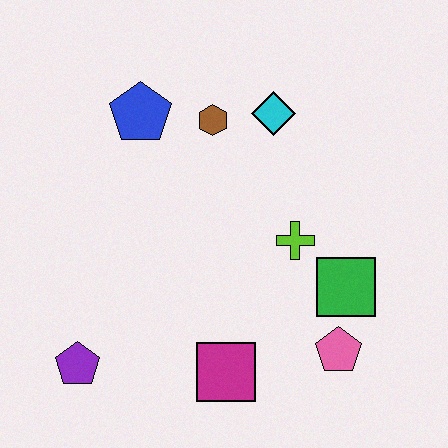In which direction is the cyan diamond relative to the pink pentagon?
The cyan diamond is above the pink pentagon.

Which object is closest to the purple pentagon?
The magenta square is closest to the purple pentagon.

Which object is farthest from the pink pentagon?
The blue pentagon is farthest from the pink pentagon.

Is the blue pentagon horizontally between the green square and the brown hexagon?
No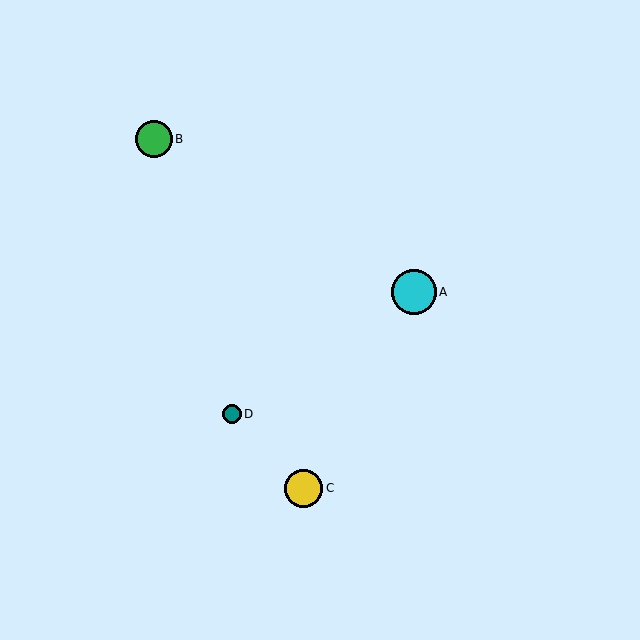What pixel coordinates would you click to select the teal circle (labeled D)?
Click at (232, 414) to select the teal circle D.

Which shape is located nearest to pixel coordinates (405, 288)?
The cyan circle (labeled A) at (414, 292) is nearest to that location.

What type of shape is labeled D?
Shape D is a teal circle.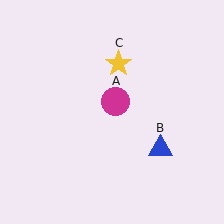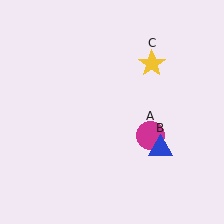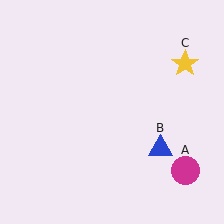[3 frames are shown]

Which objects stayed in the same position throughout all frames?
Blue triangle (object B) remained stationary.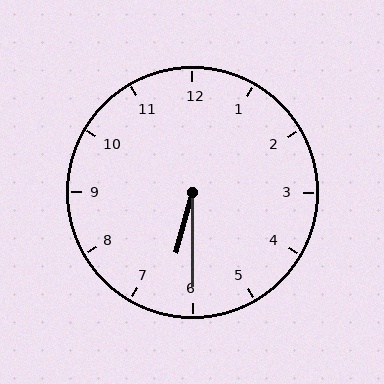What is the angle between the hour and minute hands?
Approximately 15 degrees.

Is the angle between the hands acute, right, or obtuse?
It is acute.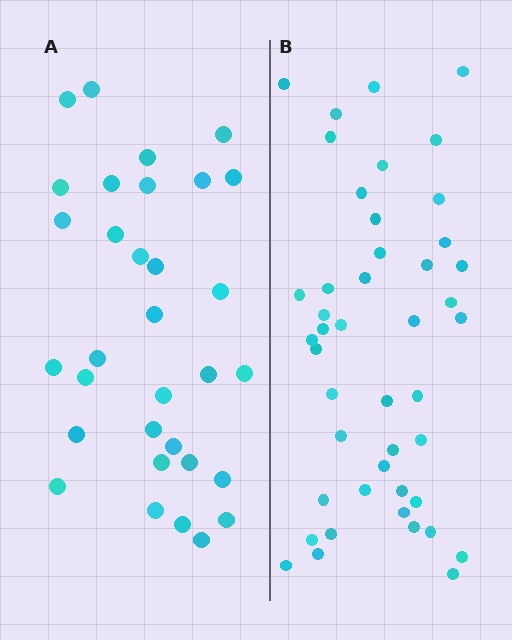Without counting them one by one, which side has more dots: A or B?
Region B (the right region) has more dots.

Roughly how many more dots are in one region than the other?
Region B has approximately 15 more dots than region A.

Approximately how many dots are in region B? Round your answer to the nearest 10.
About 40 dots. (The exact count is 45, which rounds to 40.)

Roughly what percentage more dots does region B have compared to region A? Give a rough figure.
About 40% more.